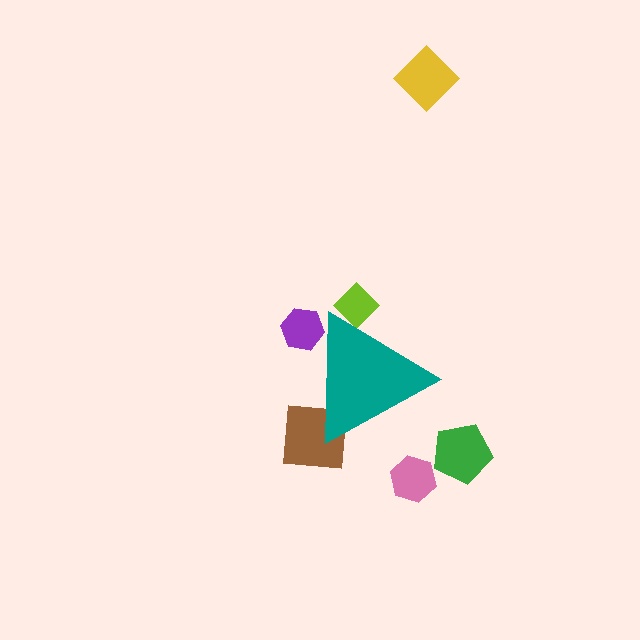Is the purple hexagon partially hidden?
Yes, the purple hexagon is partially hidden behind the teal triangle.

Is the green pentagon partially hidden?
No, the green pentagon is fully visible.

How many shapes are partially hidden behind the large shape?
3 shapes are partially hidden.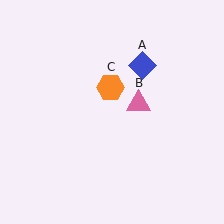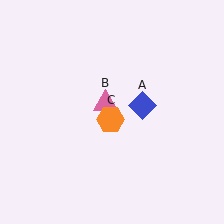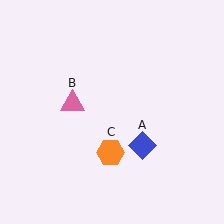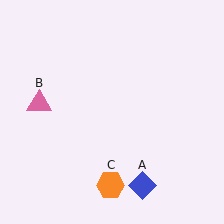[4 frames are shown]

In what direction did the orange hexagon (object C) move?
The orange hexagon (object C) moved down.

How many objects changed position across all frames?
3 objects changed position: blue diamond (object A), pink triangle (object B), orange hexagon (object C).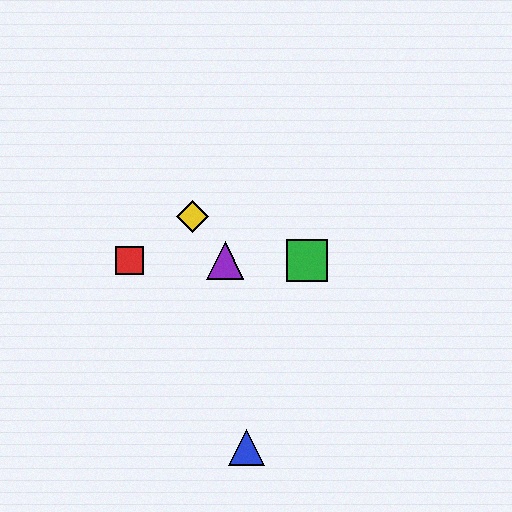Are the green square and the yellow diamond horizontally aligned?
No, the green square is at y≈261 and the yellow diamond is at y≈217.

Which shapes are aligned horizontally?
The red square, the green square, the purple triangle are aligned horizontally.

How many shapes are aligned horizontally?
3 shapes (the red square, the green square, the purple triangle) are aligned horizontally.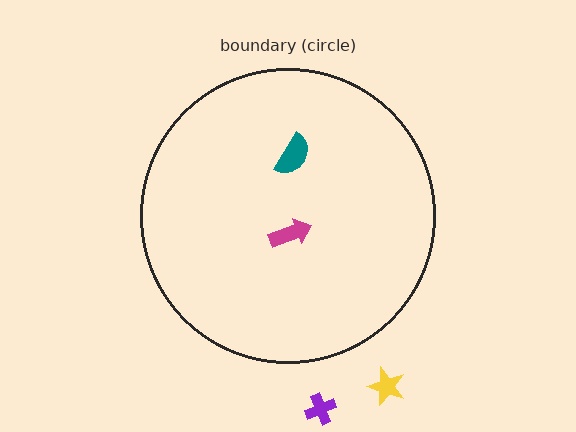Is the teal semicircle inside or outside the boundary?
Inside.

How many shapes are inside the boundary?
2 inside, 2 outside.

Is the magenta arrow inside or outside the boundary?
Inside.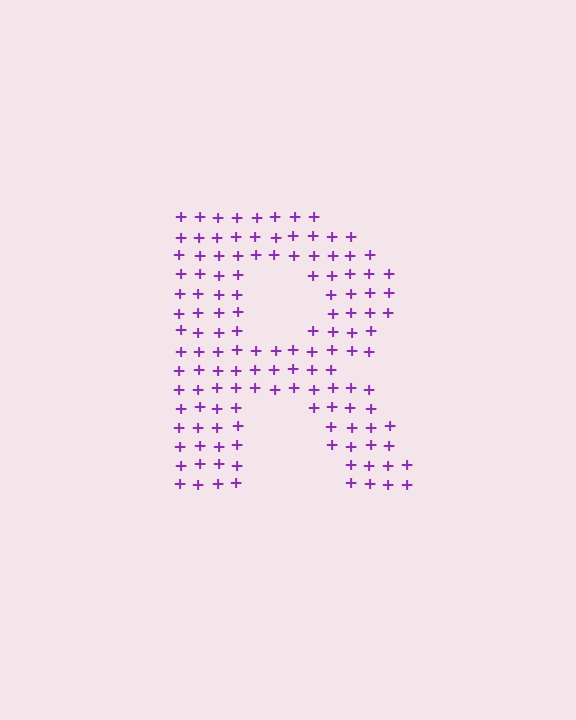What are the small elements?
The small elements are plus signs.